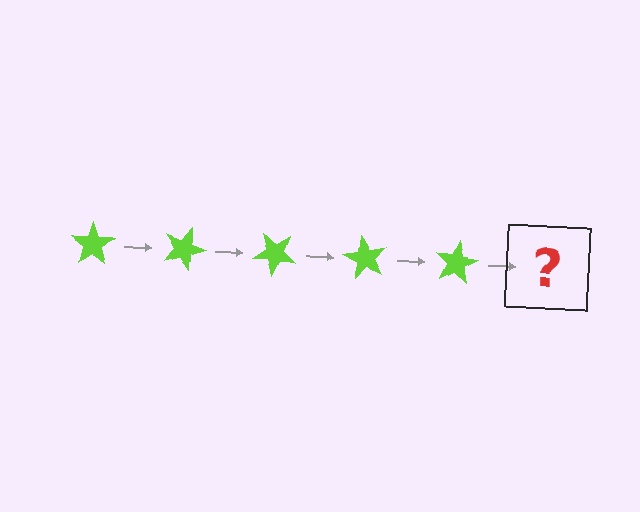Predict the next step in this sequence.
The next step is a lime star rotated 100 degrees.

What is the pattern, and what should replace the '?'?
The pattern is that the star rotates 20 degrees each step. The '?' should be a lime star rotated 100 degrees.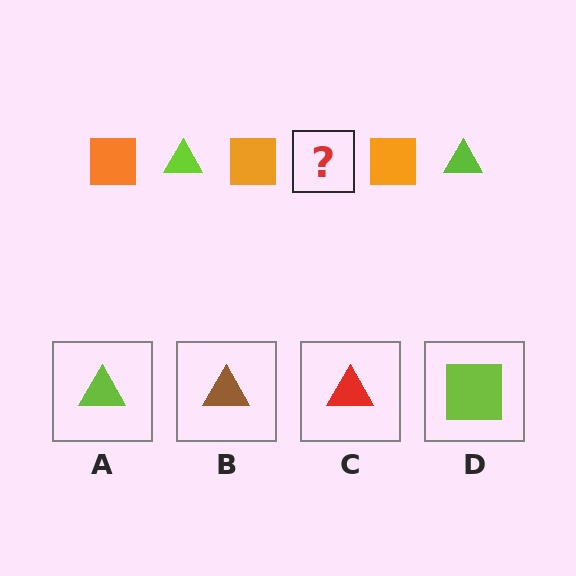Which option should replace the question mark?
Option A.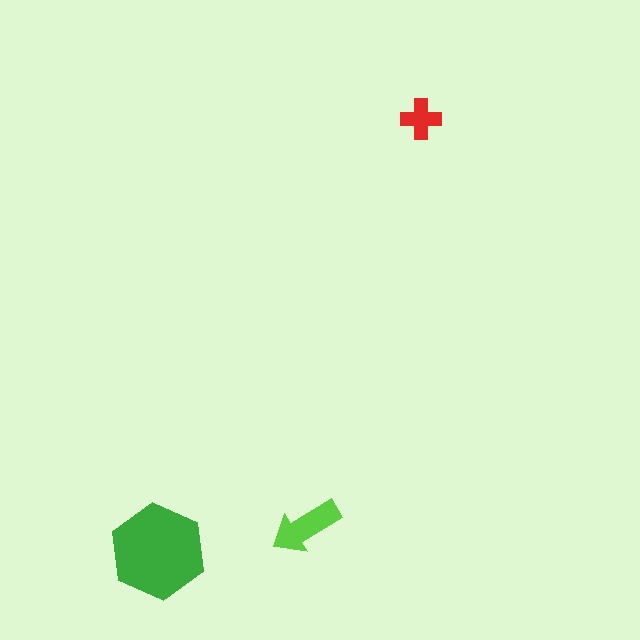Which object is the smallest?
The red cross.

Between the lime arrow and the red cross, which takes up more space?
The lime arrow.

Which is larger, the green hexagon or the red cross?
The green hexagon.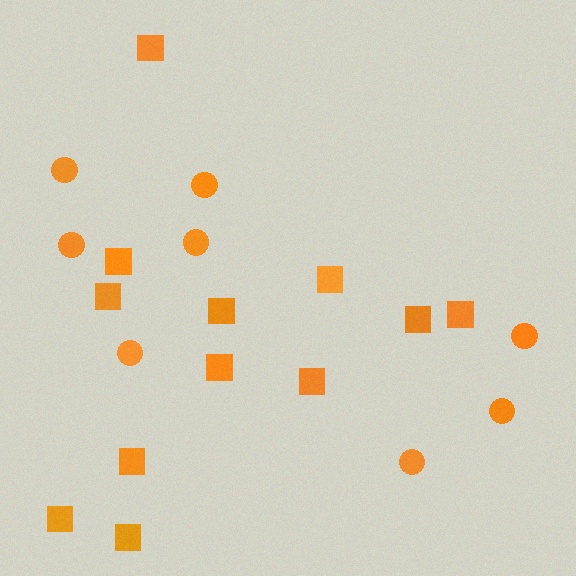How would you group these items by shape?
There are 2 groups: one group of circles (8) and one group of squares (12).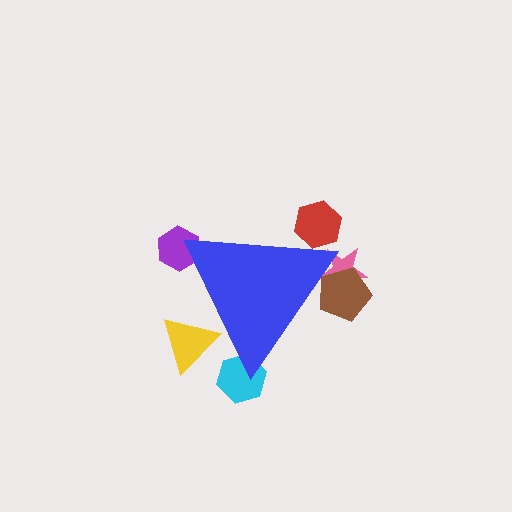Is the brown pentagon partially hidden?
Yes, the brown pentagon is partially hidden behind the blue triangle.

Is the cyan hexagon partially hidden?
Yes, the cyan hexagon is partially hidden behind the blue triangle.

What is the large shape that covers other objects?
A blue triangle.